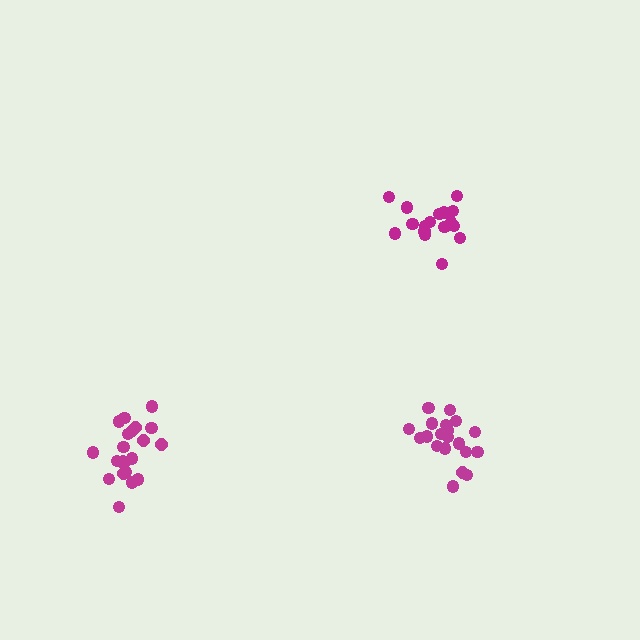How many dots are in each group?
Group 1: 21 dots, Group 2: 21 dots, Group 3: 17 dots (59 total).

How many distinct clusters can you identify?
There are 3 distinct clusters.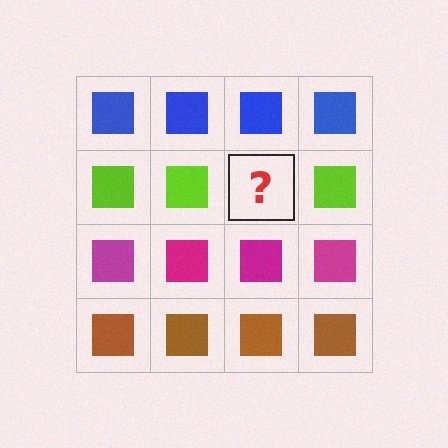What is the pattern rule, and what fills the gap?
The rule is that each row has a consistent color. The gap should be filled with a lime square.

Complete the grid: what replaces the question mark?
The question mark should be replaced with a lime square.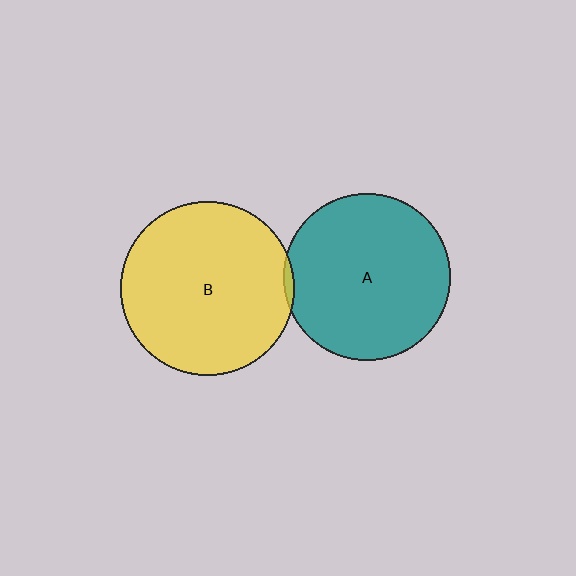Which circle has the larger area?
Circle B (yellow).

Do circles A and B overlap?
Yes.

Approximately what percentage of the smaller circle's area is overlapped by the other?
Approximately 5%.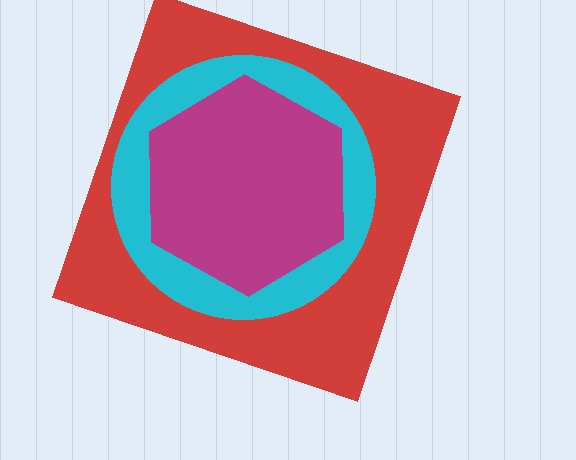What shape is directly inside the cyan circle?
The magenta hexagon.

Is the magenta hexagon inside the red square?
Yes.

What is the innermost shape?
The magenta hexagon.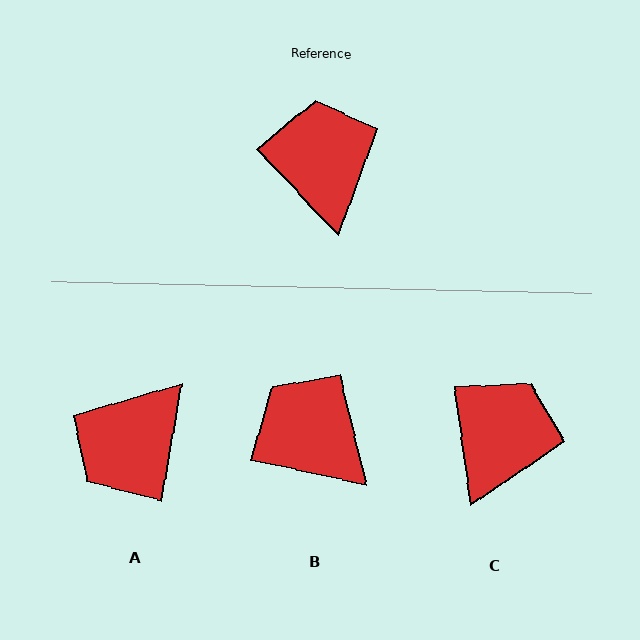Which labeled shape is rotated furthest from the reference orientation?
A, about 126 degrees away.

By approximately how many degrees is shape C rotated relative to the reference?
Approximately 36 degrees clockwise.